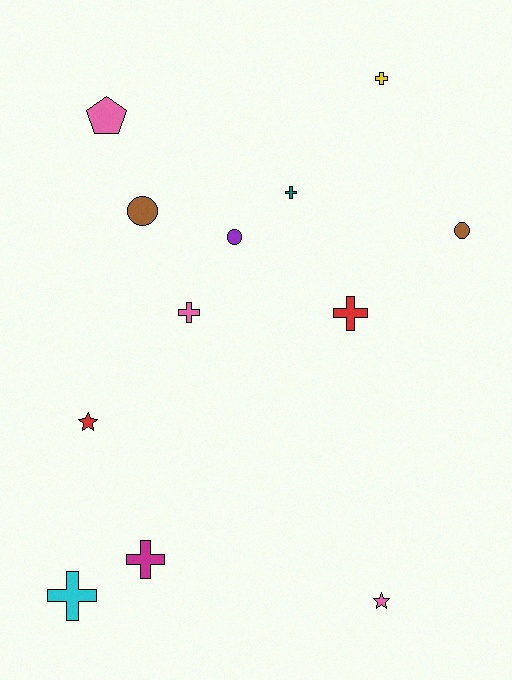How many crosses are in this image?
There are 6 crosses.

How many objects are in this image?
There are 12 objects.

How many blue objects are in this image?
There are no blue objects.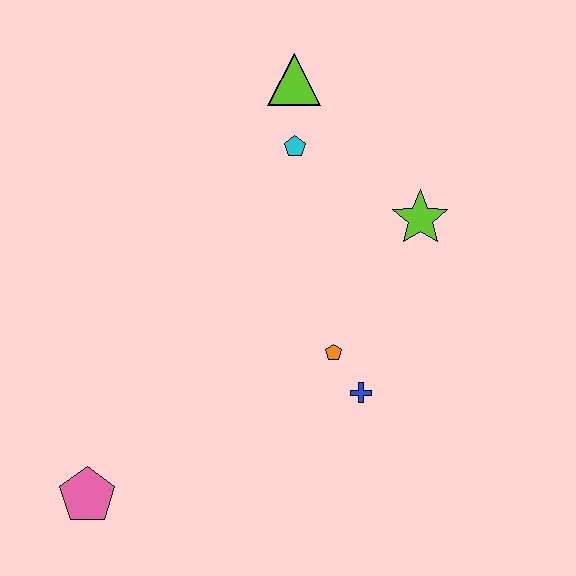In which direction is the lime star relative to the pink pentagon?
The lime star is to the right of the pink pentagon.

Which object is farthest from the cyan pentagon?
The pink pentagon is farthest from the cyan pentagon.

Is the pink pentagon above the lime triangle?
No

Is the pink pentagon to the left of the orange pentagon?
Yes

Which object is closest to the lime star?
The cyan pentagon is closest to the lime star.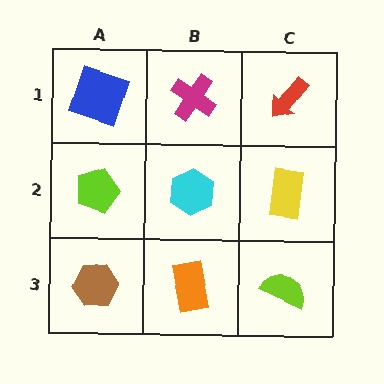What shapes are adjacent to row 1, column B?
A cyan hexagon (row 2, column B), a blue square (row 1, column A), a red arrow (row 1, column C).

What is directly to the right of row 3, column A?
An orange rectangle.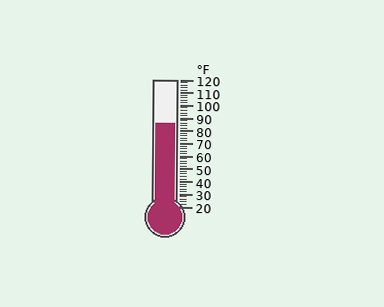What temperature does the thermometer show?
The thermometer shows approximately 86°F.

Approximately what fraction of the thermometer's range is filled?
The thermometer is filled to approximately 65% of its range.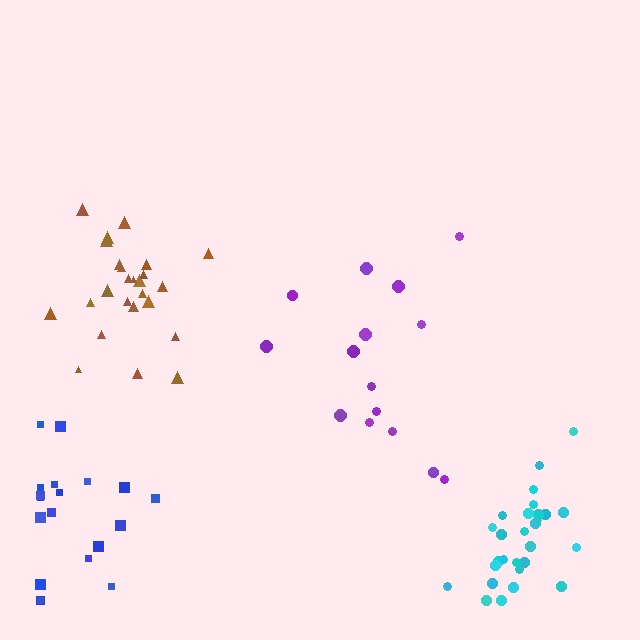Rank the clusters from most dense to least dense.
cyan, brown, blue, purple.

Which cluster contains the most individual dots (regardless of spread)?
Cyan (29).